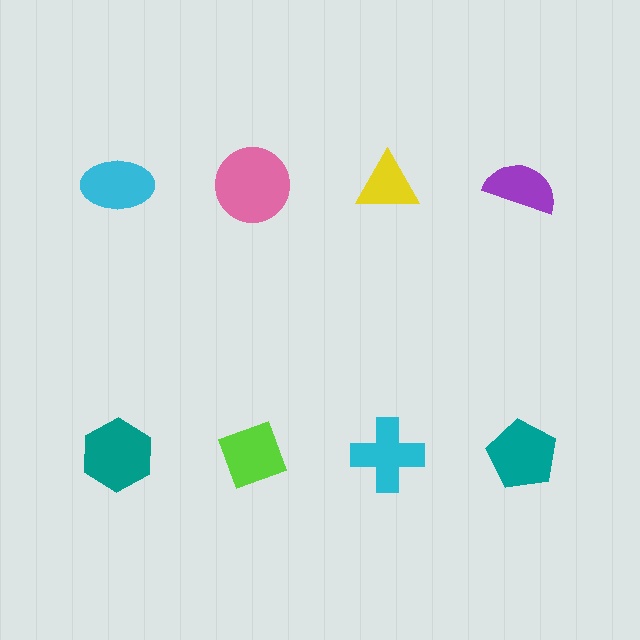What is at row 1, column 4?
A purple semicircle.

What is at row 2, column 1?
A teal hexagon.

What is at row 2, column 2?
A lime diamond.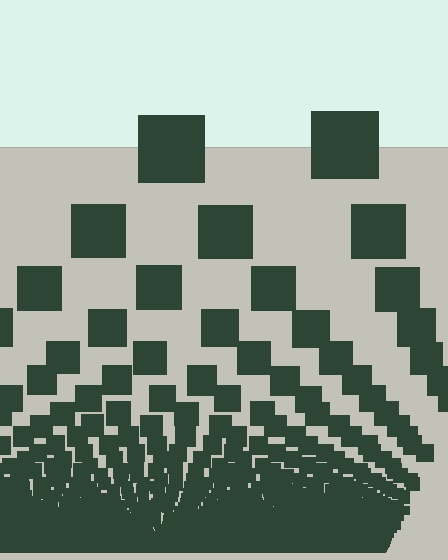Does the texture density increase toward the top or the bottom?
Density increases toward the bottom.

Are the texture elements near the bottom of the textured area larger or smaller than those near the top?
Smaller. The gradient is inverted — elements near the bottom are smaller and denser.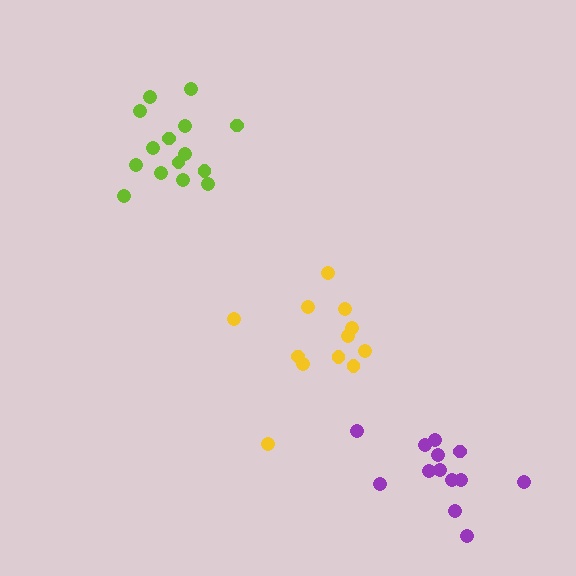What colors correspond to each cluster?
The clusters are colored: yellow, purple, lime.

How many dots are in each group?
Group 1: 12 dots, Group 2: 13 dots, Group 3: 15 dots (40 total).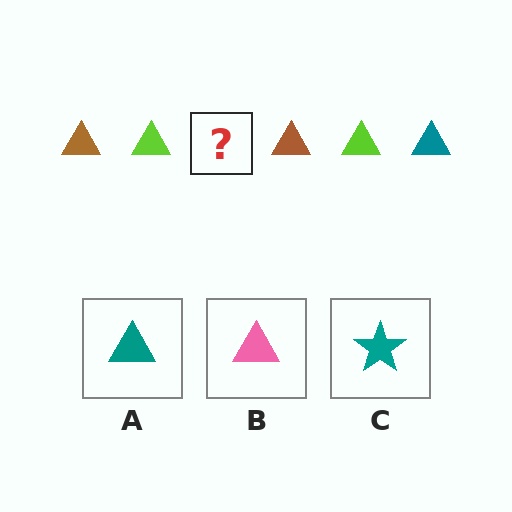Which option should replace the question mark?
Option A.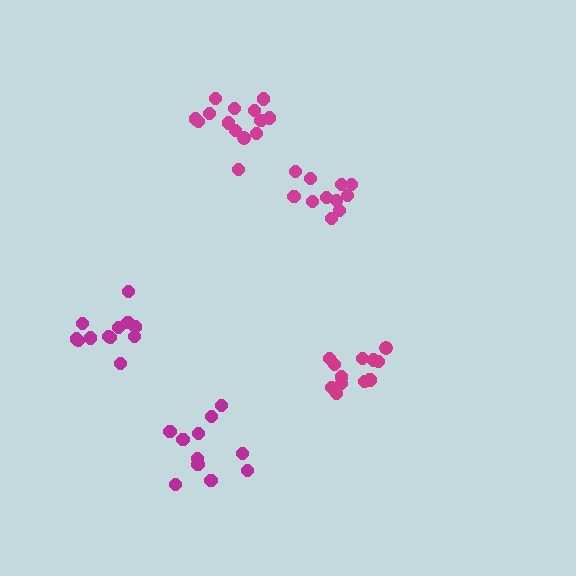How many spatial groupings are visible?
There are 5 spatial groupings.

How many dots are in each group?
Group 1: 13 dots, Group 2: 14 dots, Group 3: 11 dots, Group 4: 12 dots, Group 5: 11 dots (61 total).